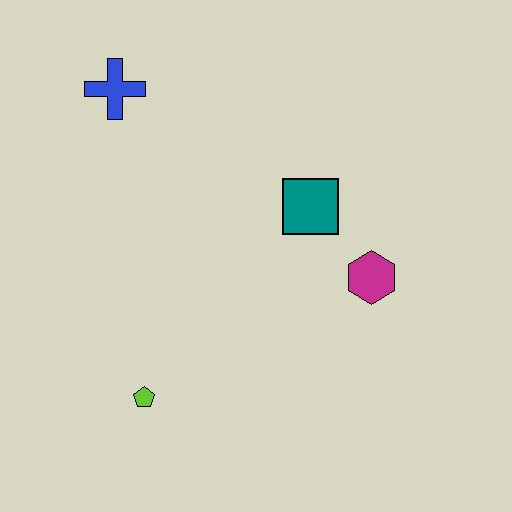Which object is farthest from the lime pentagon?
The blue cross is farthest from the lime pentagon.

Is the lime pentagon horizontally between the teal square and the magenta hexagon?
No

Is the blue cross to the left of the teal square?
Yes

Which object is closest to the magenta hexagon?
The teal square is closest to the magenta hexagon.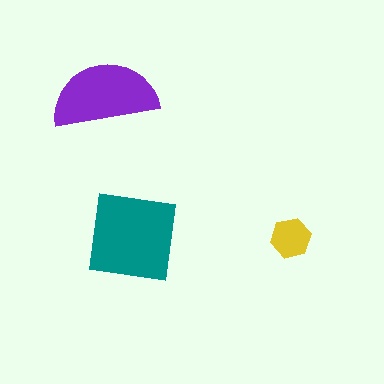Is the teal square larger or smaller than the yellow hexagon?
Larger.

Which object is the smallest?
The yellow hexagon.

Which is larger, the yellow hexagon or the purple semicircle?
The purple semicircle.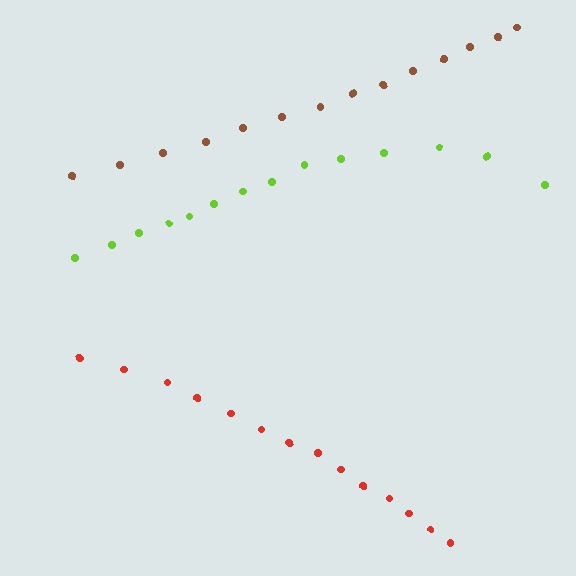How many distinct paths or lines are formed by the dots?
There are 3 distinct paths.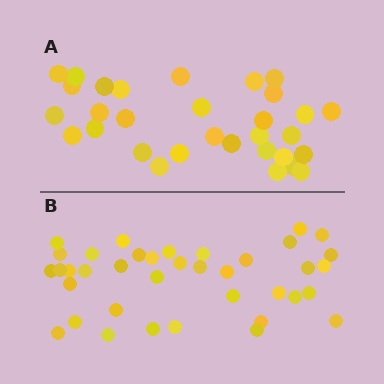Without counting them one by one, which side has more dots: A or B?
Region B (the bottom region) has more dots.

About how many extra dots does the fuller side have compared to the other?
Region B has roughly 8 or so more dots than region A.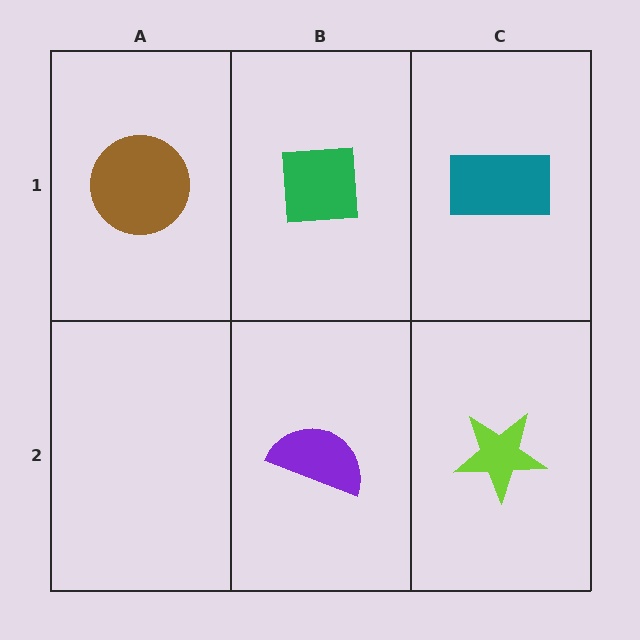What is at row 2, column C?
A lime star.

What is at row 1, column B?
A green square.